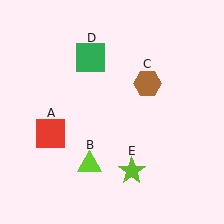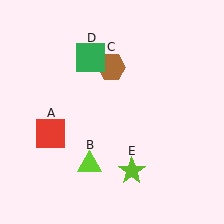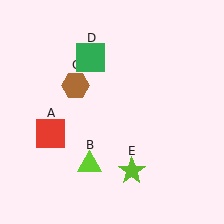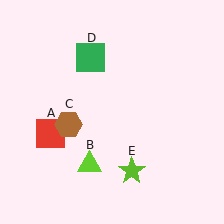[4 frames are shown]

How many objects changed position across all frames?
1 object changed position: brown hexagon (object C).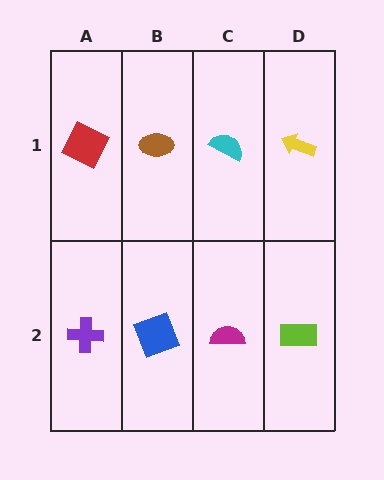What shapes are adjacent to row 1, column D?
A lime rectangle (row 2, column D), a cyan semicircle (row 1, column C).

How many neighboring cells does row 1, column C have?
3.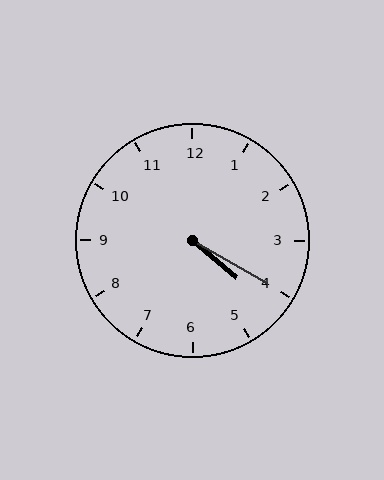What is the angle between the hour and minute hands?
Approximately 10 degrees.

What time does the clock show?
4:20.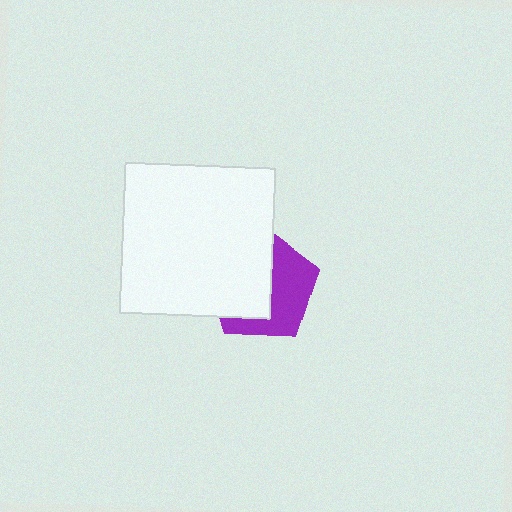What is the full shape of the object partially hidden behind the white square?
The partially hidden object is a purple pentagon.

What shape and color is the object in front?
The object in front is a white square.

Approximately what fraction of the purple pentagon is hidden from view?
Roughly 53% of the purple pentagon is hidden behind the white square.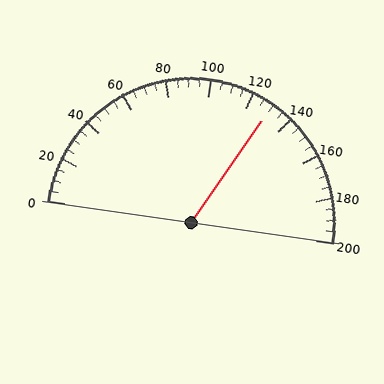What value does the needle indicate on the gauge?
The needle indicates approximately 130.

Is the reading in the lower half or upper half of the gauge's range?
The reading is in the upper half of the range (0 to 200).